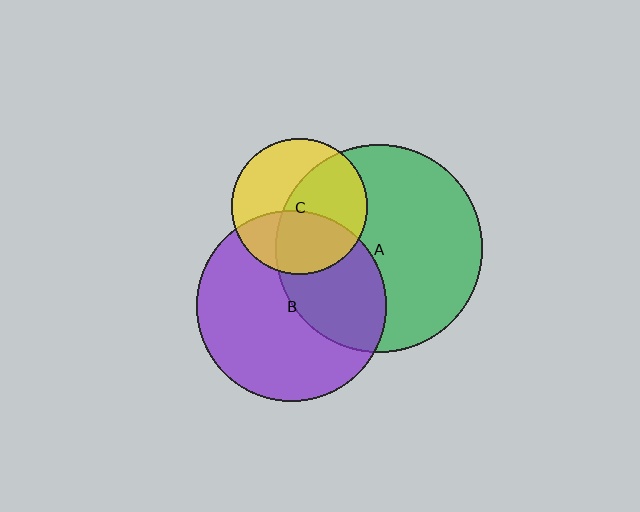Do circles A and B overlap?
Yes.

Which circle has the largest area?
Circle A (green).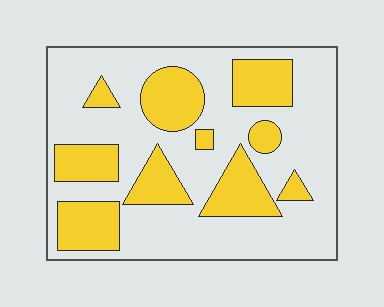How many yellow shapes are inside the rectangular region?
10.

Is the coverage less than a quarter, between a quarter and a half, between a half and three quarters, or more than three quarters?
Between a quarter and a half.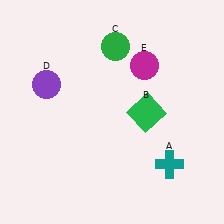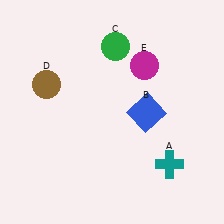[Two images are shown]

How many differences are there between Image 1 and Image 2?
There are 2 differences between the two images.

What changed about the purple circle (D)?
In Image 1, D is purple. In Image 2, it changed to brown.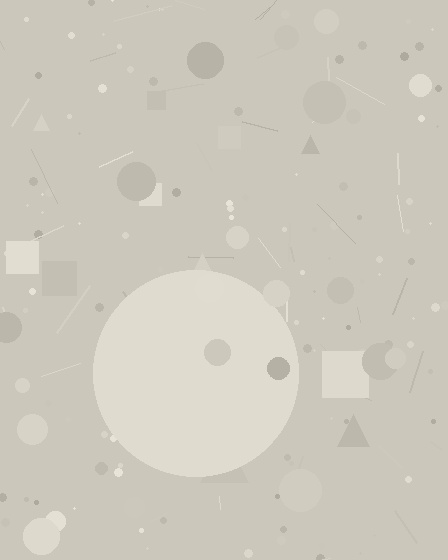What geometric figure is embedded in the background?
A circle is embedded in the background.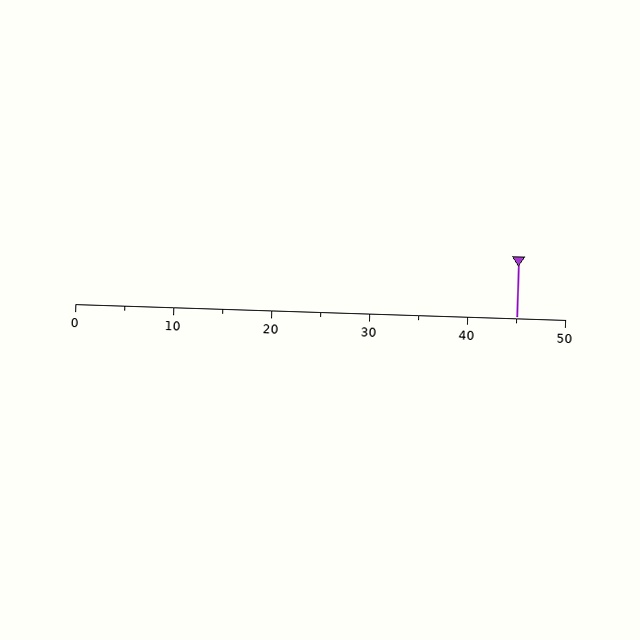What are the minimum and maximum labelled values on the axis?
The axis runs from 0 to 50.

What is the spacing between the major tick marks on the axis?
The major ticks are spaced 10 apart.